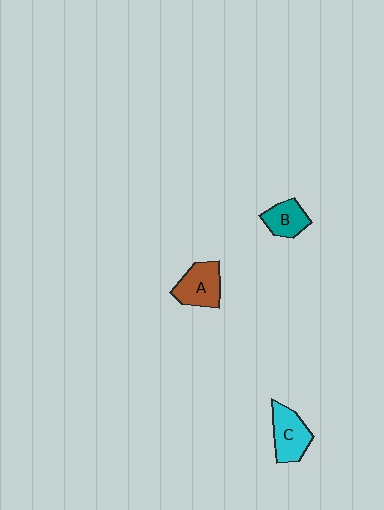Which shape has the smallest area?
Shape B (teal).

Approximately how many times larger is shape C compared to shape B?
Approximately 1.3 times.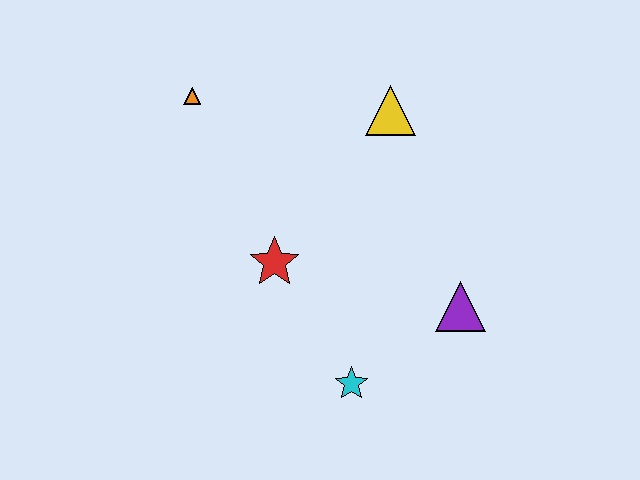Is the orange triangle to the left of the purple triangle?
Yes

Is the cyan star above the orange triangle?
No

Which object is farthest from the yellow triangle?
The cyan star is farthest from the yellow triangle.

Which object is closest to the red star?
The cyan star is closest to the red star.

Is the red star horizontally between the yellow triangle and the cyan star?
No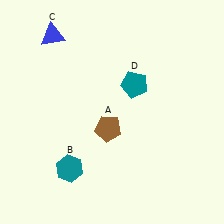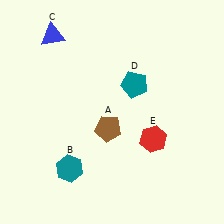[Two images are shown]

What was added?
A red hexagon (E) was added in Image 2.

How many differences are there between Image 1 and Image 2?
There is 1 difference between the two images.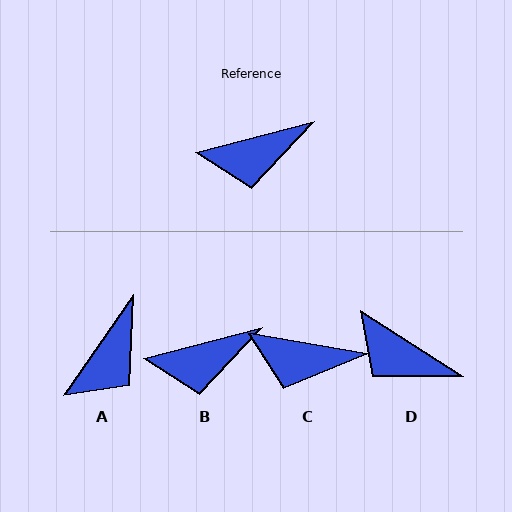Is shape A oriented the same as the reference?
No, it is off by about 41 degrees.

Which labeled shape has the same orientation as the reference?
B.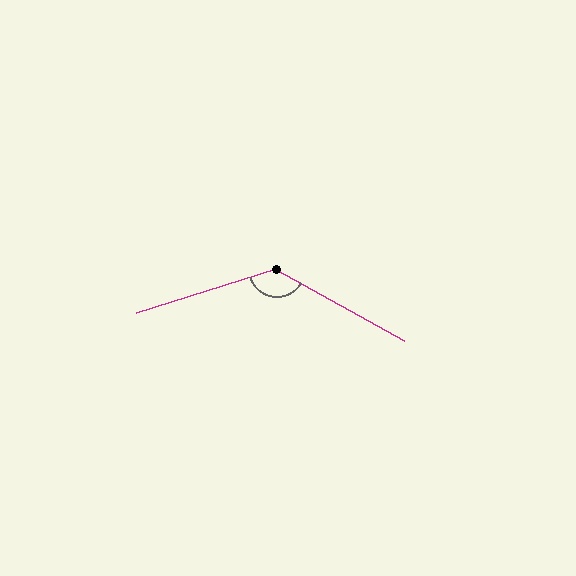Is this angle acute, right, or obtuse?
It is obtuse.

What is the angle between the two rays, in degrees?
Approximately 133 degrees.